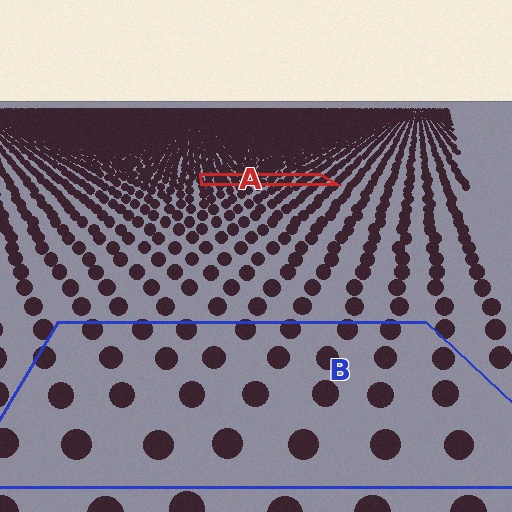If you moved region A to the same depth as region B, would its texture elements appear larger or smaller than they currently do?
They would appear larger. At a closer depth, the same texture elements are projected at a bigger on-screen size.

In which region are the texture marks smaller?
The texture marks are smaller in region A, because it is farther away.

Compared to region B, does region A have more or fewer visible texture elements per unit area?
Region A has more texture elements per unit area — they are packed more densely because it is farther away.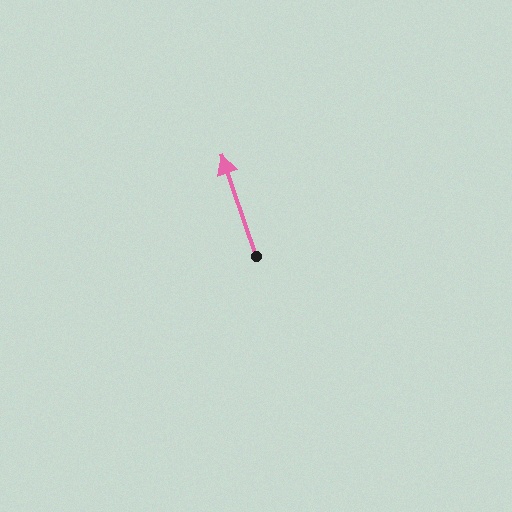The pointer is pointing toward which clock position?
Roughly 11 o'clock.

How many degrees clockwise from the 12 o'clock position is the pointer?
Approximately 341 degrees.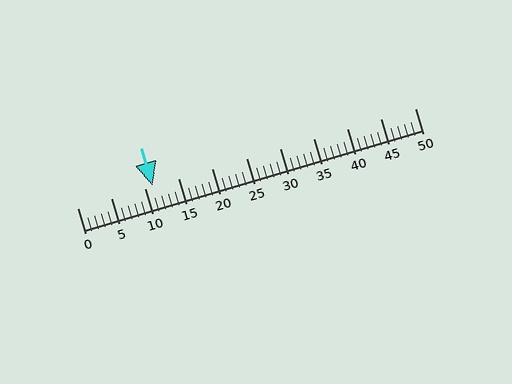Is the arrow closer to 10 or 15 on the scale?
The arrow is closer to 10.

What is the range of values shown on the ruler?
The ruler shows values from 0 to 50.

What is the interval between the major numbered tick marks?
The major tick marks are spaced 5 units apart.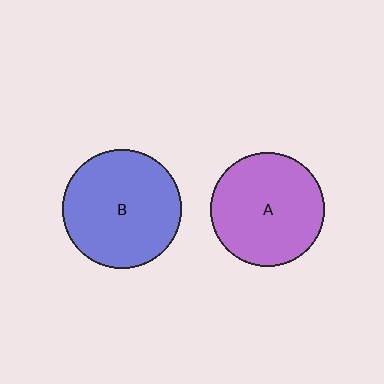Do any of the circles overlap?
No, none of the circles overlap.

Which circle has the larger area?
Circle B (blue).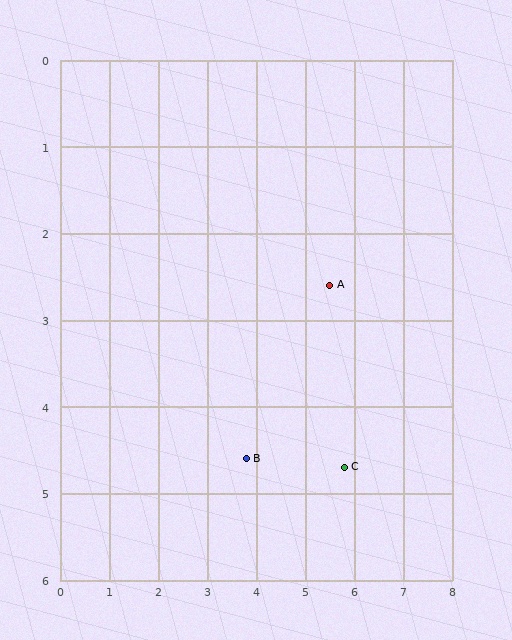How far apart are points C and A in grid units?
Points C and A are about 2.1 grid units apart.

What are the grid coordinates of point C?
Point C is at approximately (5.8, 4.7).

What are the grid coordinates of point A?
Point A is at approximately (5.5, 2.6).